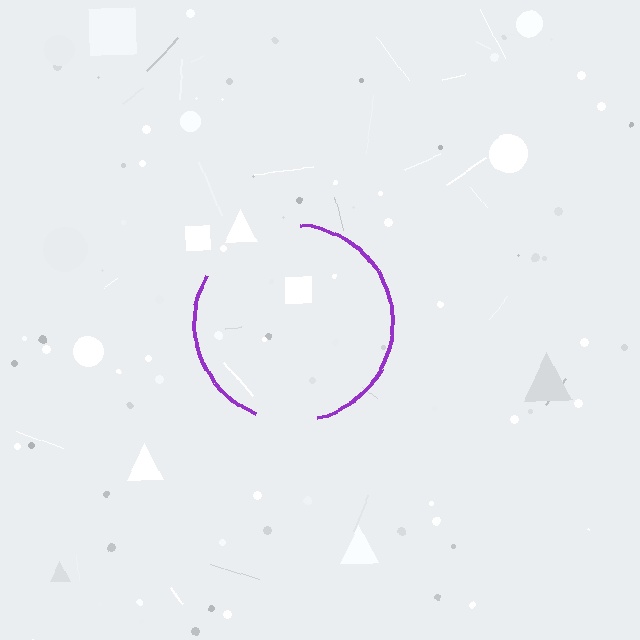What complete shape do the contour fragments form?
The contour fragments form a circle.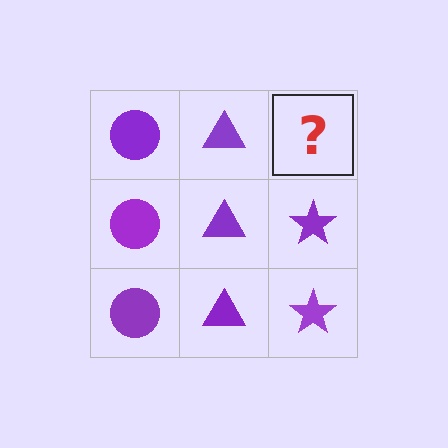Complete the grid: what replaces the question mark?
The question mark should be replaced with a purple star.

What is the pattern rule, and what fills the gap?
The rule is that each column has a consistent shape. The gap should be filled with a purple star.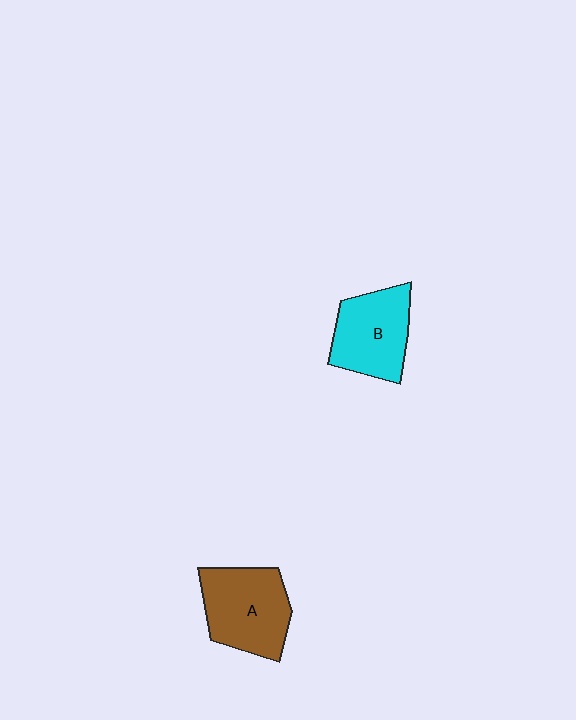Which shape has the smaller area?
Shape B (cyan).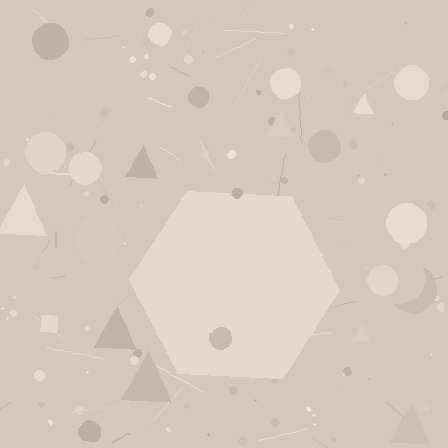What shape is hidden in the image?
A hexagon is hidden in the image.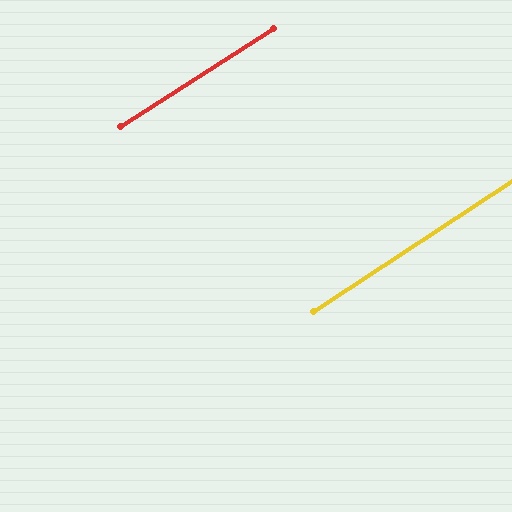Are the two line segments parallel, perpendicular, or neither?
Parallel — their directions differ by only 1.0°.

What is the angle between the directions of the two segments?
Approximately 1 degree.